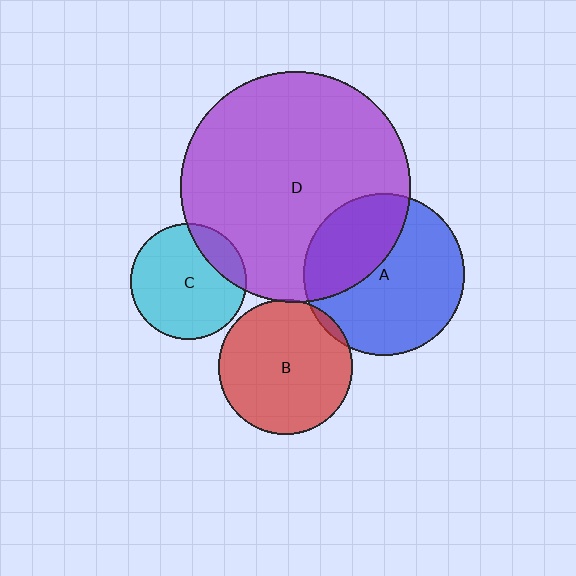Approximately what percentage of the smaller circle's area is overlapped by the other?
Approximately 35%.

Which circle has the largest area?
Circle D (purple).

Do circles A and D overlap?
Yes.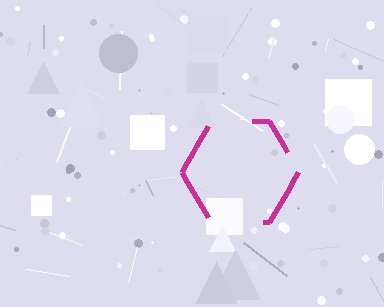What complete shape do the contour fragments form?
The contour fragments form a hexagon.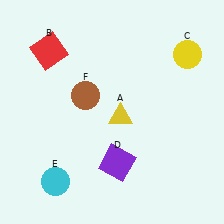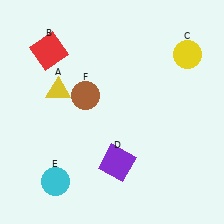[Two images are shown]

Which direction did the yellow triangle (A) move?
The yellow triangle (A) moved left.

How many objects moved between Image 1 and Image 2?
1 object moved between the two images.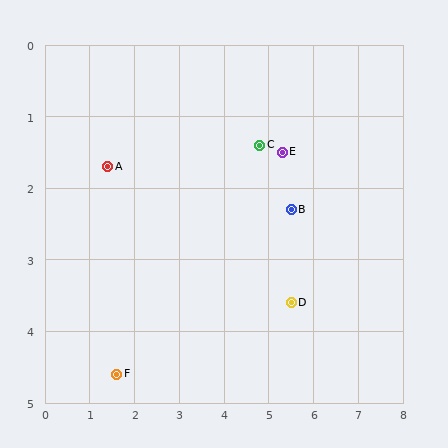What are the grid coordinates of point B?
Point B is at approximately (5.5, 2.3).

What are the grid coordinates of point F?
Point F is at approximately (1.6, 4.6).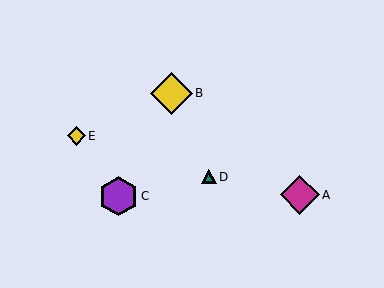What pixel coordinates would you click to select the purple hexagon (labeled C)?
Click at (119, 196) to select the purple hexagon C.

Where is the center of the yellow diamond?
The center of the yellow diamond is at (76, 136).